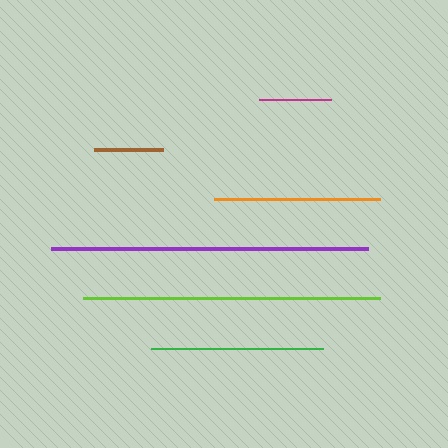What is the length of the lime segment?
The lime segment is approximately 298 pixels long.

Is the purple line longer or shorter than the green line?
The purple line is longer than the green line.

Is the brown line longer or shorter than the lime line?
The lime line is longer than the brown line.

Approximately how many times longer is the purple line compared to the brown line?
The purple line is approximately 4.6 times the length of the brown line.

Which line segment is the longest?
The purple line is the longest at approximately 317 pixels.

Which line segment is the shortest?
The brown line is the shortest at approximately 69 pixels.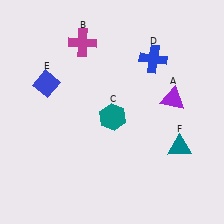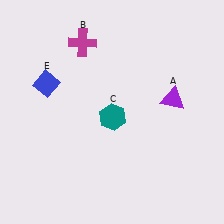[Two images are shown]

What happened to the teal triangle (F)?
The teal triangle (F) was removed in Image 2. It was in the bottom-right area of Image 1.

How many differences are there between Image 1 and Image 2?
There are 2 differences between the two images.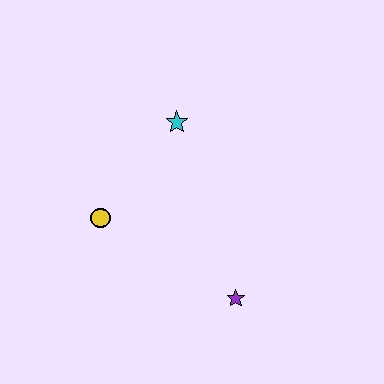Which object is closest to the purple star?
The yellow circle is closest to the purple star.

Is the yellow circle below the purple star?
No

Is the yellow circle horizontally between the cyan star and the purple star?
No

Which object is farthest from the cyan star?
The purple star is farthest from the cyan star.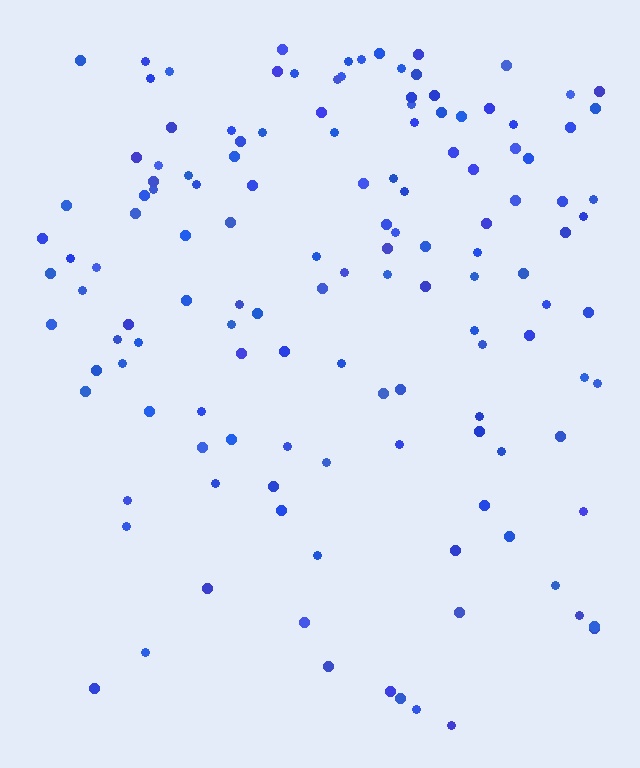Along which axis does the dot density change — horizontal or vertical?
Vertical.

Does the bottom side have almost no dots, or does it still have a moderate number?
Still a moderate number, just noticeably fewer than the top.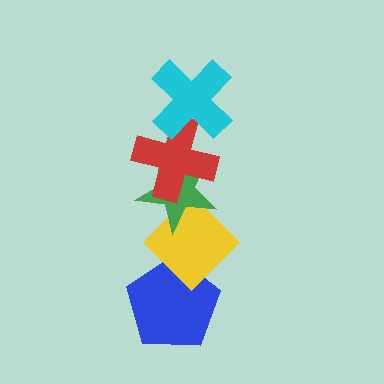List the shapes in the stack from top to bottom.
From top to bottom: the cyan cross, the red cross, the green star, the yellow diamond, the blue pentagon.